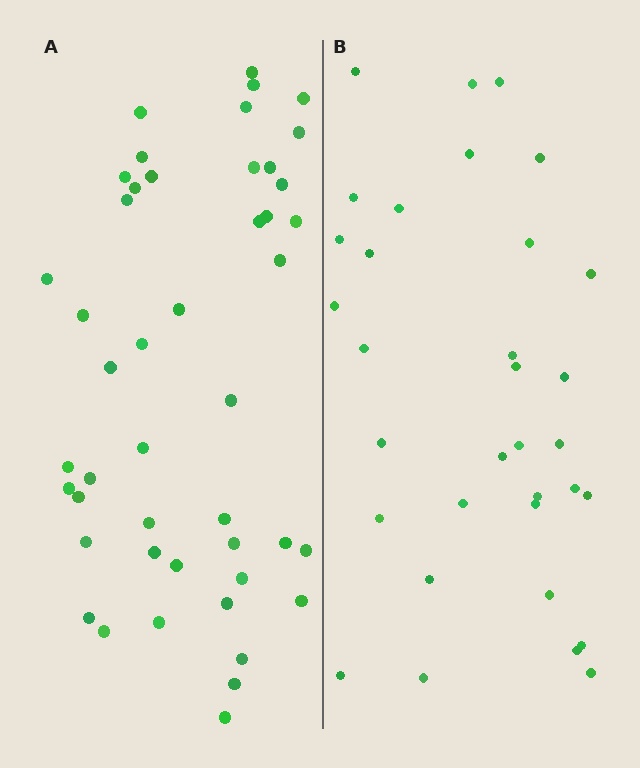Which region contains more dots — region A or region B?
Region A (the left region) has more dots.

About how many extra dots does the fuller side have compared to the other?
Region A has approximately 15 more dots than region B.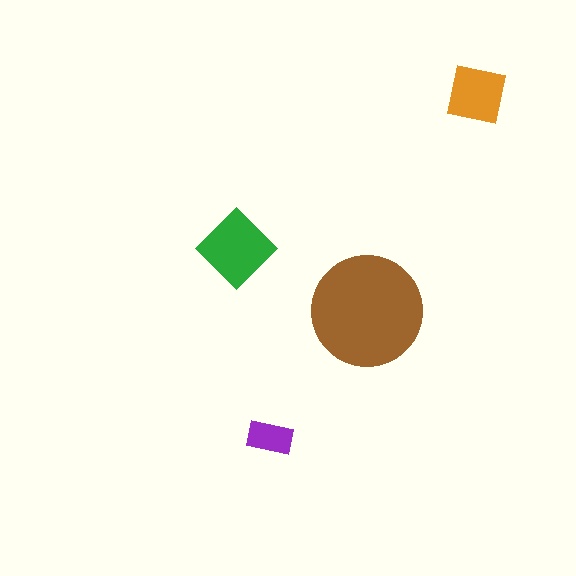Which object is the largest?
The brown circle.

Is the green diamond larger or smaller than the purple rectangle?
Larger.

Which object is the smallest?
The purple rectangle.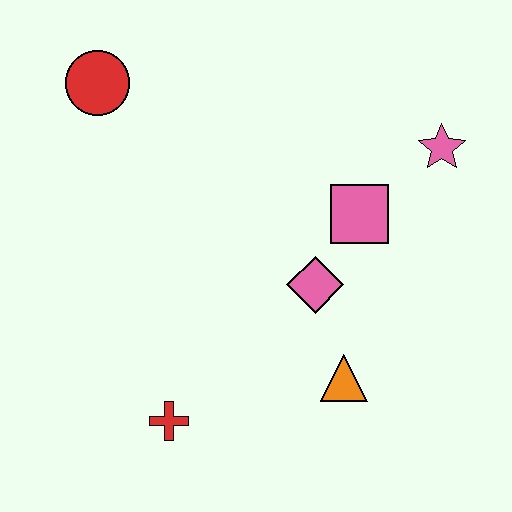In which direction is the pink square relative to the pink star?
The pink square is to the left of the pink star.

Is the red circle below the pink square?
No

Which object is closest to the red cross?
The orange triangle is closest to the red cross.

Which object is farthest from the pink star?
The red cross is farthest from the pink star.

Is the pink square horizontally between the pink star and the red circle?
Yes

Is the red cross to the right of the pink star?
No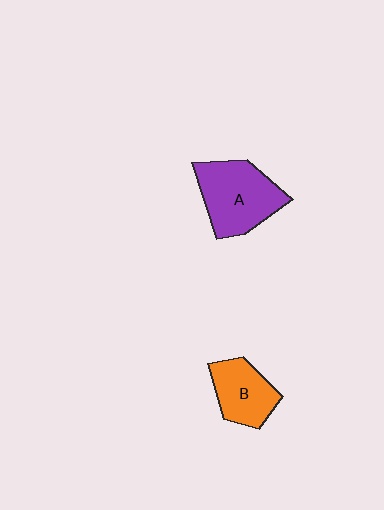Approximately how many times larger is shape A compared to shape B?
Approximately 1.5 times.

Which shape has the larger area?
Shape A (purple).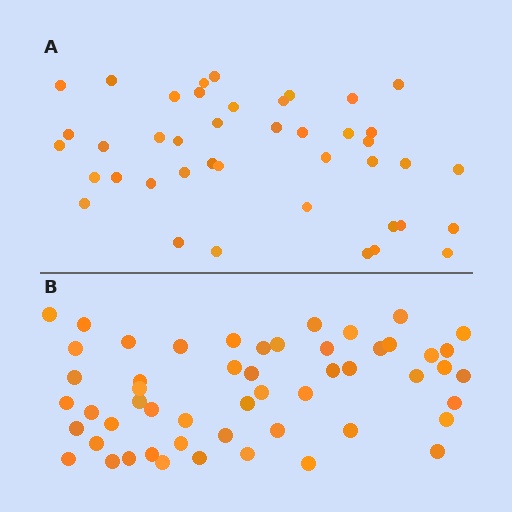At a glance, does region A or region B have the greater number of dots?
Region B (the bottom region) has more dots.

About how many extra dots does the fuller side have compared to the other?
Region B has roughly 12 or so more dots than region A.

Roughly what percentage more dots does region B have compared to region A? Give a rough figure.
About 25% more.